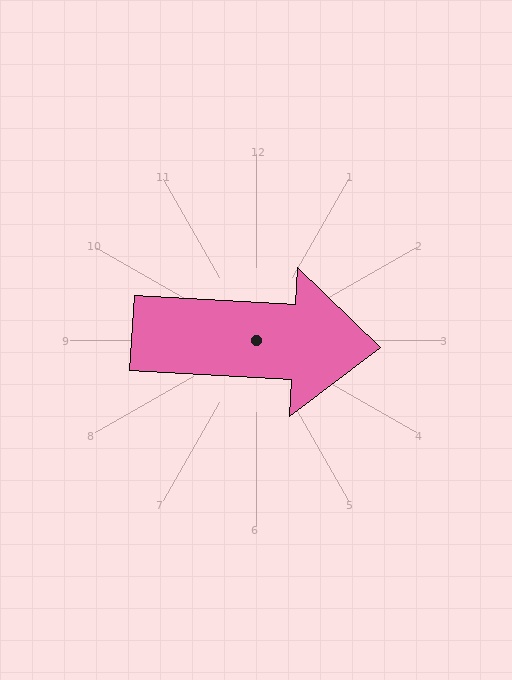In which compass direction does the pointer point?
East.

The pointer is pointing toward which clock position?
Roughly 3 o'clock.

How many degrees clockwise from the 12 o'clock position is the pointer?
Approximately 93 degrees.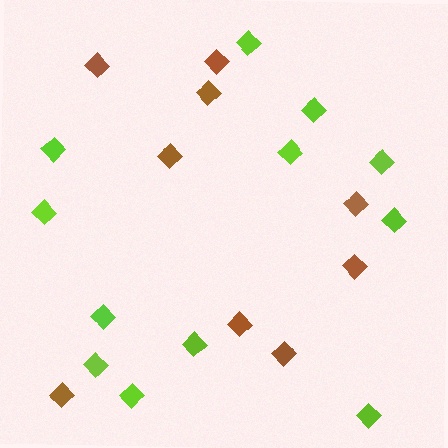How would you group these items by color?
There are 2 groups: one group of lime diamonds (12) and one group of brown diamonds (9).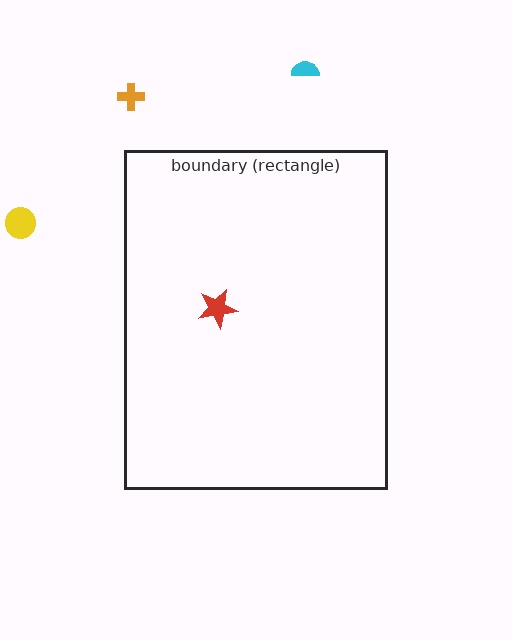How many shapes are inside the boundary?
1 inside, 3 outside.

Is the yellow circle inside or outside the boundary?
Outside.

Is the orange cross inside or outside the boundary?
Outside.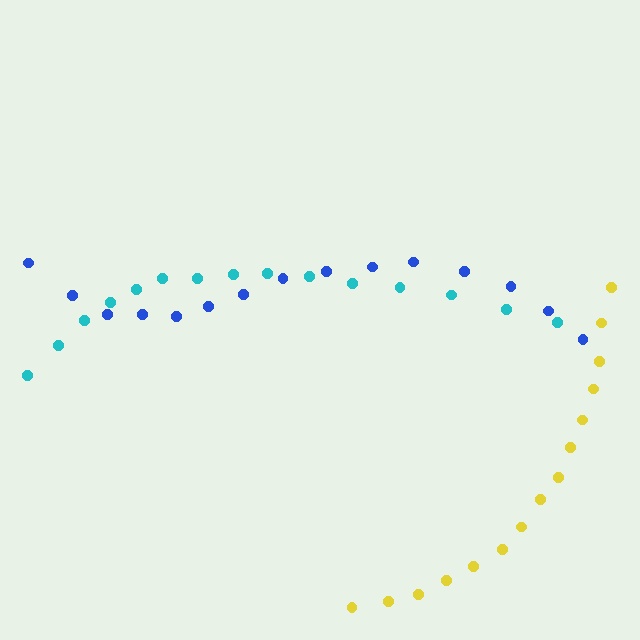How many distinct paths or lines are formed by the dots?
There are 3 distinct paths.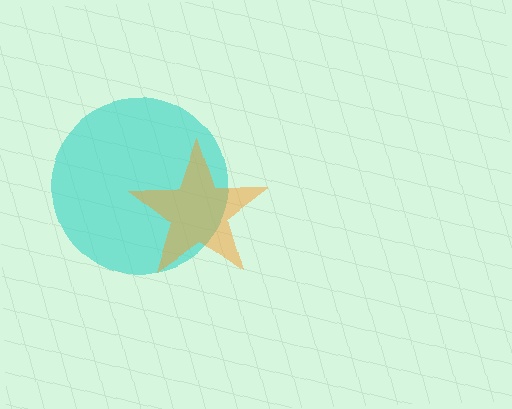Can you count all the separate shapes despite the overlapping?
Yes, there are 2 separate shapes.